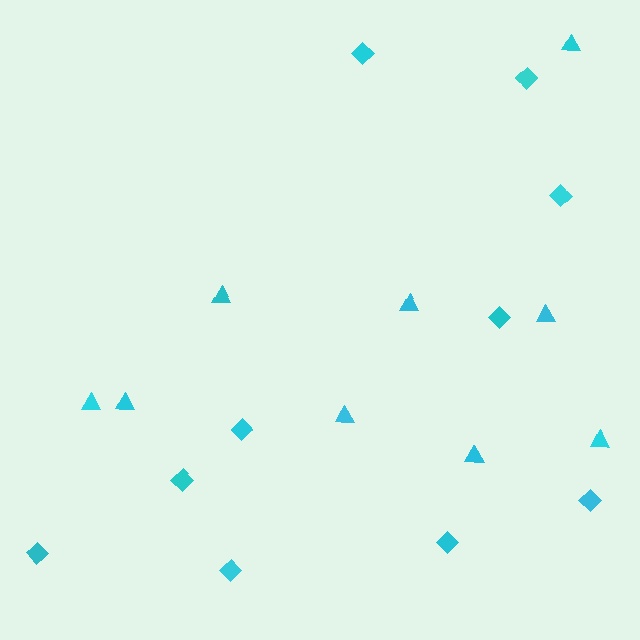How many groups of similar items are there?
There are 2 groups: one group of triangles (9) and one group of diamonds (10).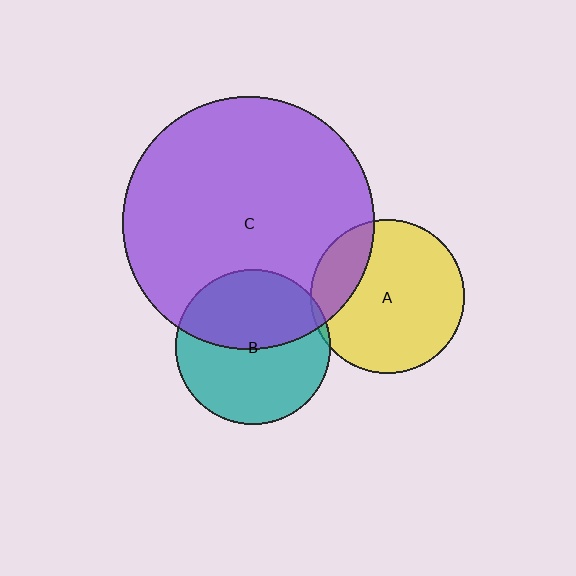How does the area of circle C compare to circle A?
Approximately 2.7 times.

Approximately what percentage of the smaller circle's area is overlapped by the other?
Approximately 45%.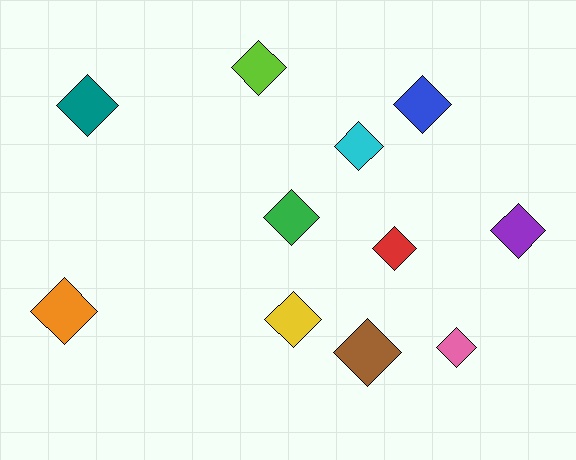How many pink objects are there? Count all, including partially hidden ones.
There is 1 pink object.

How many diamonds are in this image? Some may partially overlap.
There are 11 diamonds.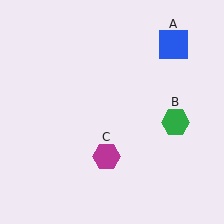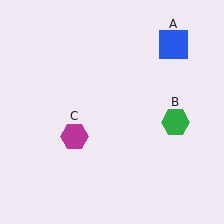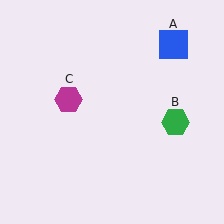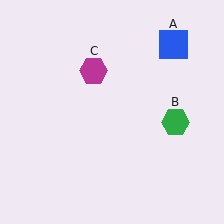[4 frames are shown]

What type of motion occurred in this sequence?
The magenta hexagon (object C) rotated clockwise around the center of the scene.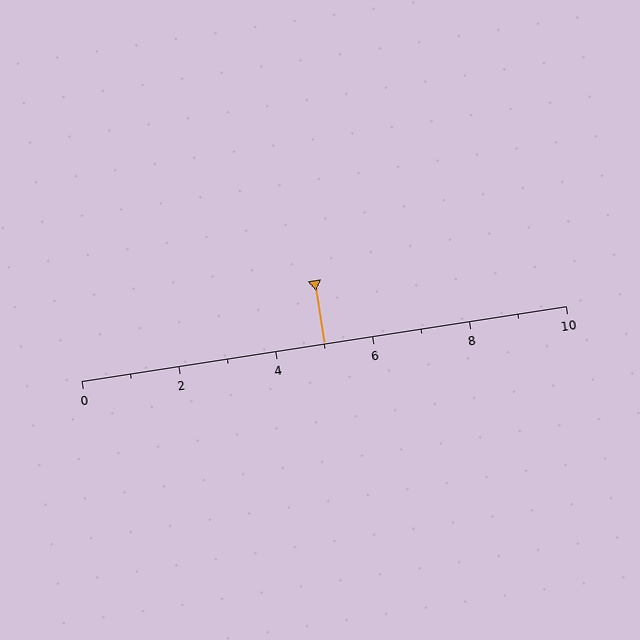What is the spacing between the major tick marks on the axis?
The major ticks are spaced 2 apart.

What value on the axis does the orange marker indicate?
The marker indicates approximately 5.